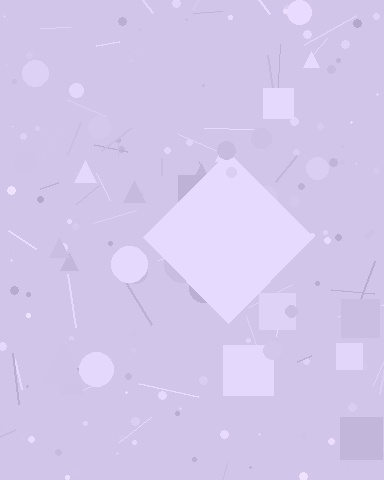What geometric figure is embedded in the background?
A diamond is embedded in the background.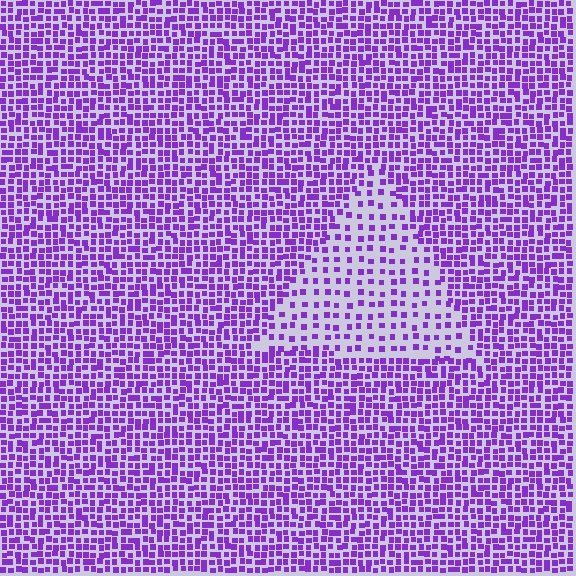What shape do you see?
I see a triangle.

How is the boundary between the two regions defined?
The boundary is defined by a change in element density (approximately 2.2x ratio). All elements are the same color, size, and shape.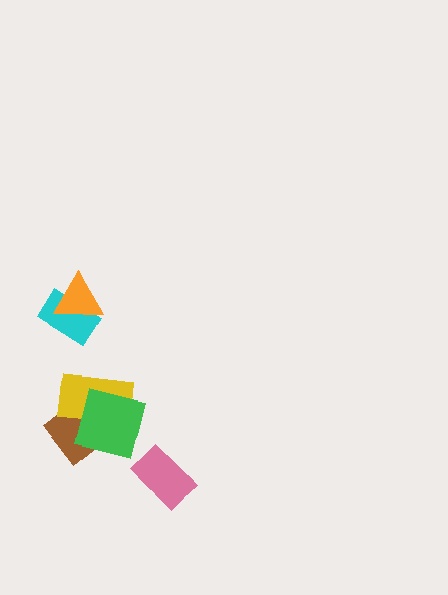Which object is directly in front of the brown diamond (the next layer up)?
The yellow rectangle is directly in front of the brown diamond.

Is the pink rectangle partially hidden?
No, no other shape covers it.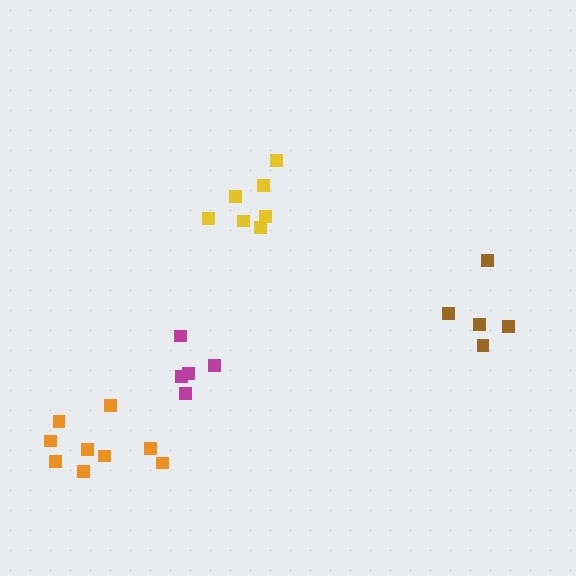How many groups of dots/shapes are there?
There are 4 groups.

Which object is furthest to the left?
The orange cluster is leftmost.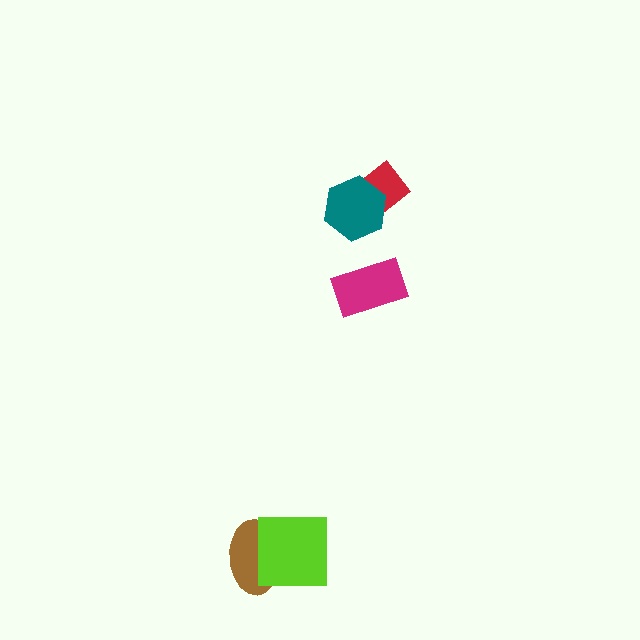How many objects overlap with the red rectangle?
1 object overlaps with the red rectangle.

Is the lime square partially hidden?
No, no other shape covers it.